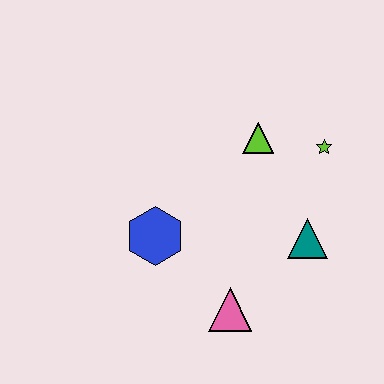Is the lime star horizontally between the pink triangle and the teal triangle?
No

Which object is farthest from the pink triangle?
The lime star is farthest from the pink triangle.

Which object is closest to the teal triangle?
The lime star is closest to the teal triangle.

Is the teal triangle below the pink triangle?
No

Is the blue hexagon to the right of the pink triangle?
No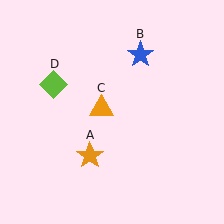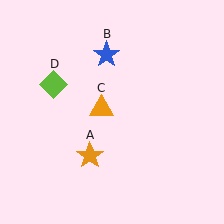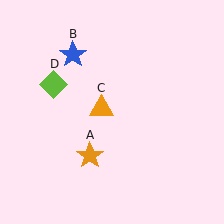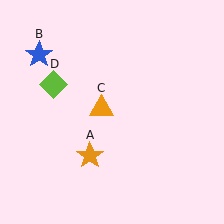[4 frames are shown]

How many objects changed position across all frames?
1 object changed position: blue star (object B).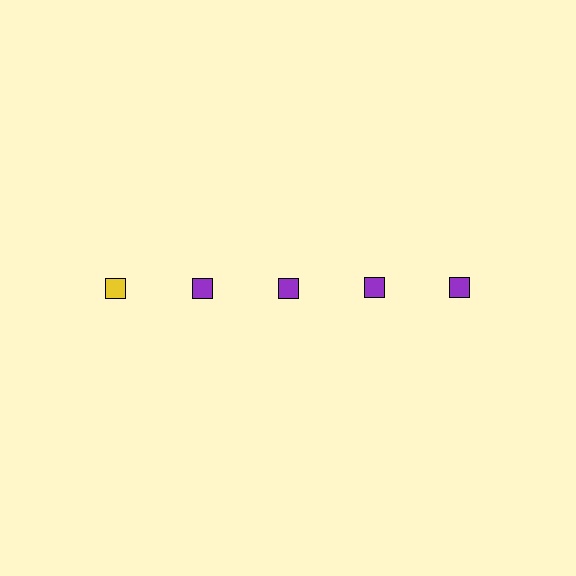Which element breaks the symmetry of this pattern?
The yellow square in the top row, leftmost column breaks the symmetry. All other shapes are purple squares.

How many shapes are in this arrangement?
There are 5 shapes arranged in a grid pattern.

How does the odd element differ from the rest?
It has a different color: yellow instead of purple.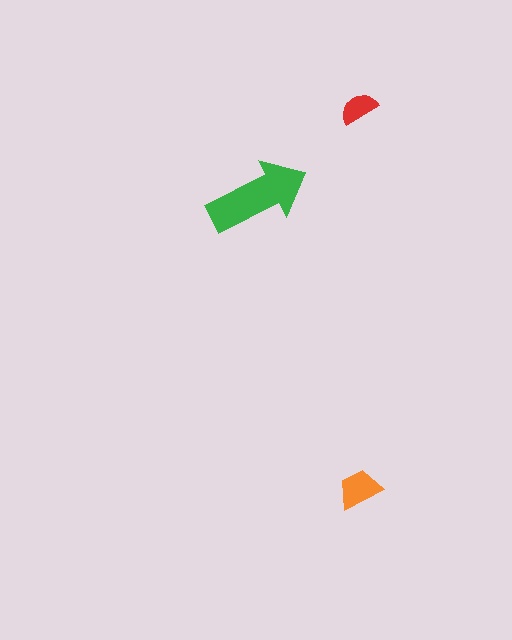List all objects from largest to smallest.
The green arrow, the orange trapezoid, the red semicircle.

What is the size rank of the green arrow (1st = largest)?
1st.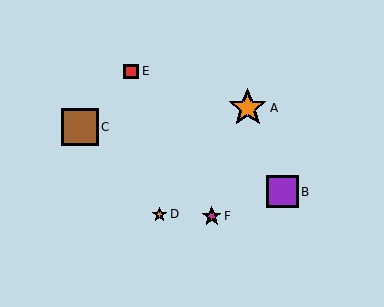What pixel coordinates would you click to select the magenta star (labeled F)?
Click at (212, 216) to select the magenta star F.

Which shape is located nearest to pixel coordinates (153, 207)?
The orange star (labeled D) at (160, 214) is nearest to that location.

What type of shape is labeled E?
Shape E is a red square.